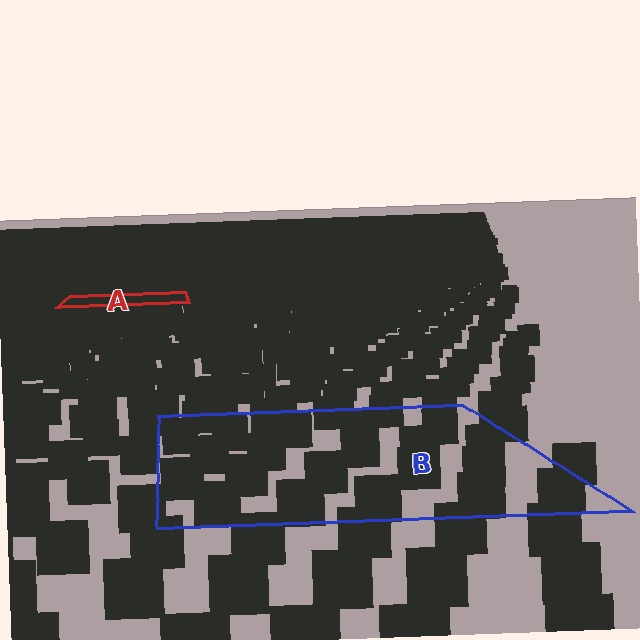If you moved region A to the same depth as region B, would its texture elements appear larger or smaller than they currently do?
They would appear larger. At a closer depth, the same texture elements are projected at a bigger on-screen size.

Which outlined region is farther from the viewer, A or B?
Region A is farther from the viewer — the texture elements inside it appear smaller and more densely packed.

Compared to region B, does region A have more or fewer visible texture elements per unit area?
Region A has more texture elements per unit area — they are packed more densely because it is farther away.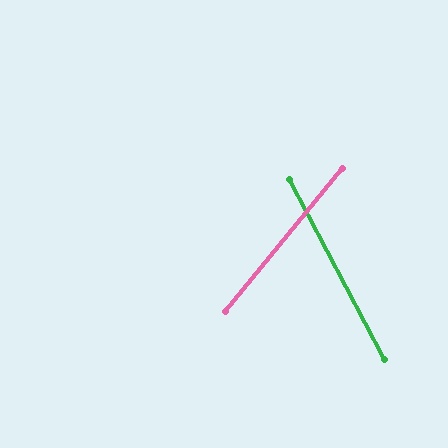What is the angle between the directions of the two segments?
Approximately 67 degrees.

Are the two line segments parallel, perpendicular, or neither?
Neither parallel nor perpendicular — they differ by about 67°.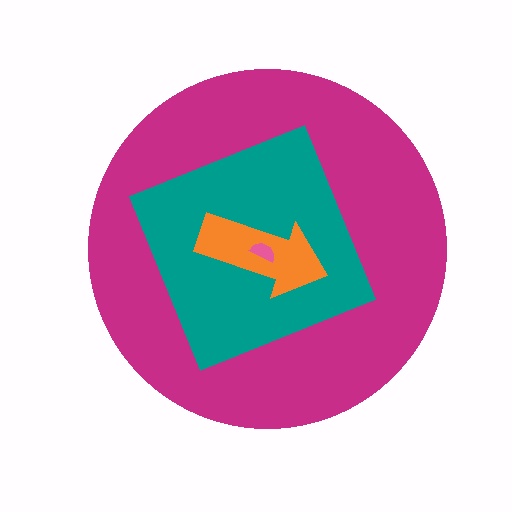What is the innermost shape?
The pink semicircle.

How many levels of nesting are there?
4.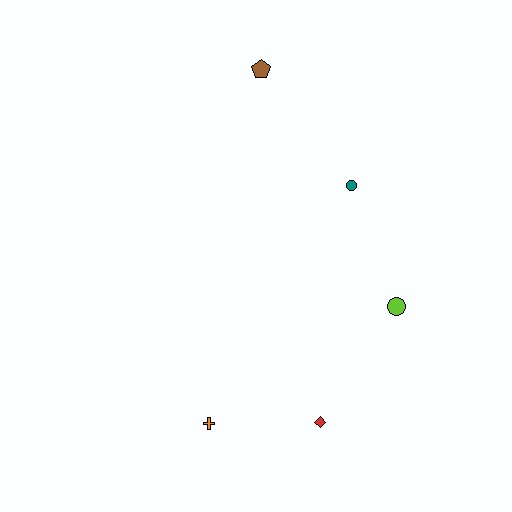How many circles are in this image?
There are 2 circles.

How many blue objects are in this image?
There are no blue objects.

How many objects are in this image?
There are 5 objects.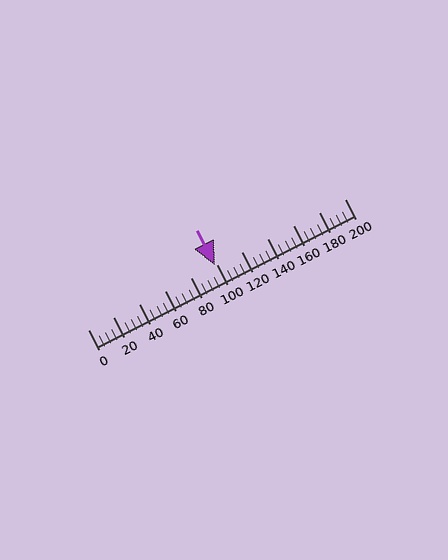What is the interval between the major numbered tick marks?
The major tick marks are spaced 20 units apart.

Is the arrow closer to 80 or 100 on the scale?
The arrow is closer to 100.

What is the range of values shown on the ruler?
The ruler shows values from 0 to 200.